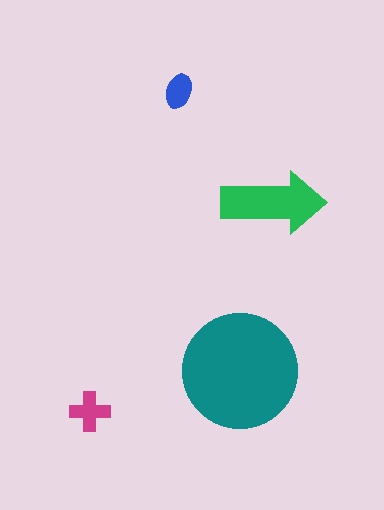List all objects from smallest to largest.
The blue ellipse, the magenta cross, the green arrow, the teal circle.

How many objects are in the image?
There are 4 objects in the image.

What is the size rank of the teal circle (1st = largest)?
1st.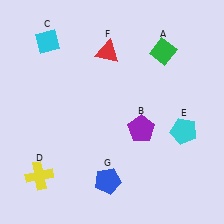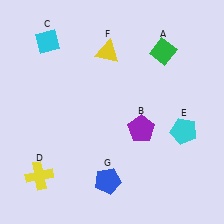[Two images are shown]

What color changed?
The triangle (F) changed from red in Image 1 to yellow in Image 2.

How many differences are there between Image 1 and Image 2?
There is 1 difference between the two images.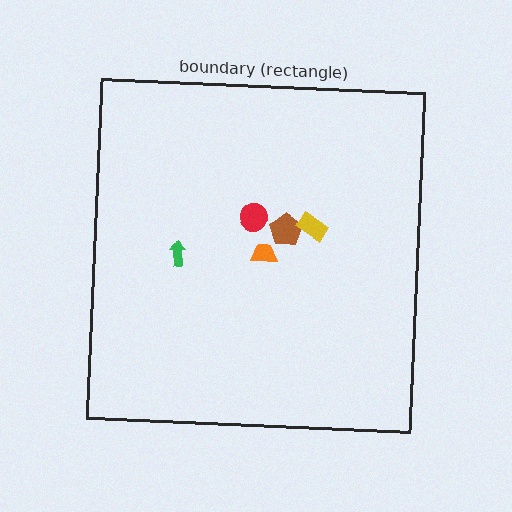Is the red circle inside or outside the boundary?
Inside.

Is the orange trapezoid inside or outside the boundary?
Inside.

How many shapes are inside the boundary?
5 inside, 0 outside.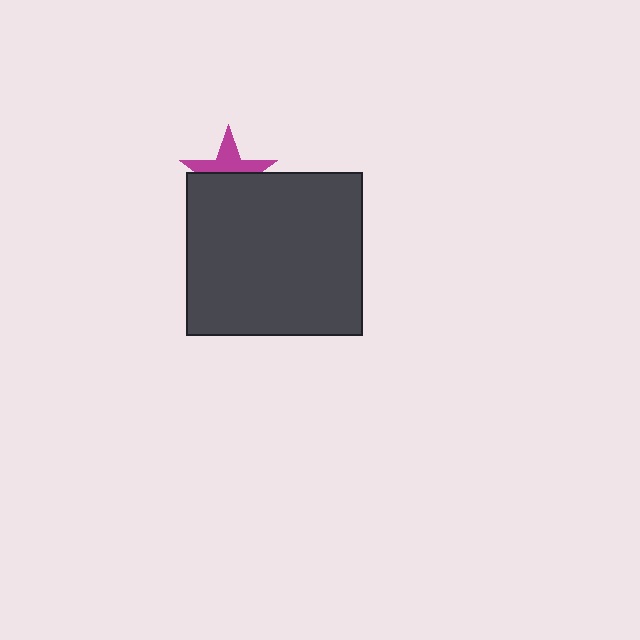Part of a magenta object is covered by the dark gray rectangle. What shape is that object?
It is a star.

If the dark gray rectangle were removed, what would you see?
You would see the complete magenta star.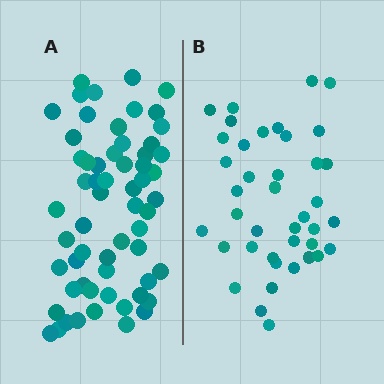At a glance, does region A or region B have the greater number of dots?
Region A (the left region) has more dots.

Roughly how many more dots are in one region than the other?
Region A has approximately 20 more dots than region B.